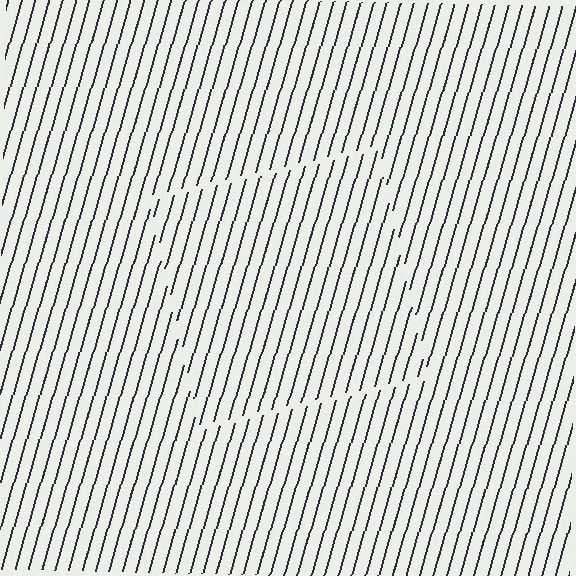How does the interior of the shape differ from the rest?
The interior of the shape contains the same grating, shifted by half a period — the contour is defined by the phase discontinuity where line-ends from the inner and outer gratings abut.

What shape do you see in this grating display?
An illusory square. The interior of the shape contains the same grating, shifted by half a period — the contour is defined by the phase discontinuity where line-ends from the inner and outer gratings abut.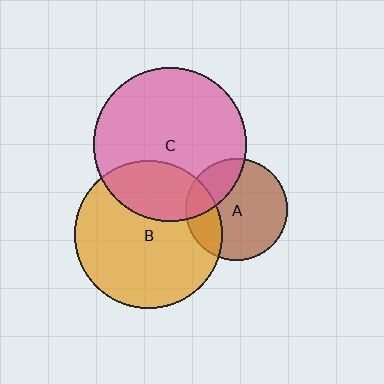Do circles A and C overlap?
Yes.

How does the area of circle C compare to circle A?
Approximately 2.3 times.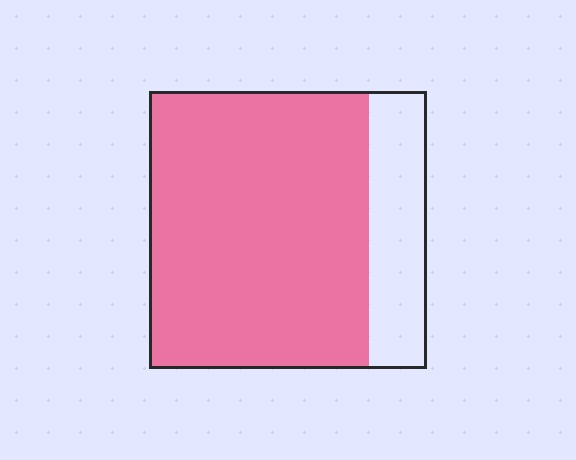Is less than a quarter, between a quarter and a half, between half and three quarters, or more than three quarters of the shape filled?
More than three quarters.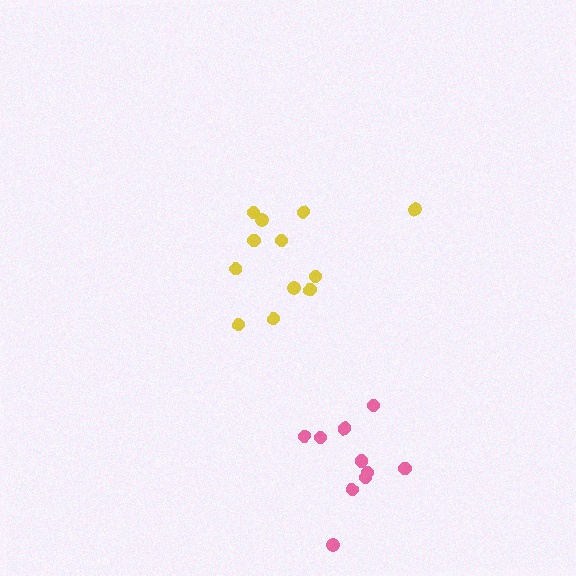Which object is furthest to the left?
The yellow cluster is leftmost.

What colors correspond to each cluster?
The clusters are colored: yellow, pink.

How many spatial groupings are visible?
There are 2 spatial groupings.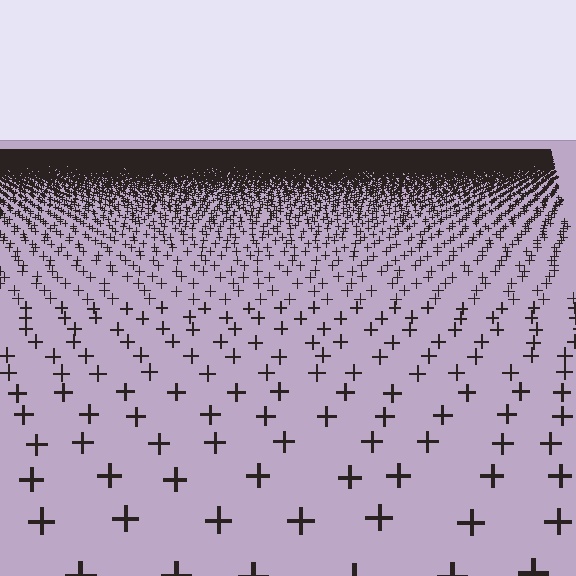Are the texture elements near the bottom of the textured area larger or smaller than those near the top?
Larger. Near the bottom, elements are closer to the viewer and appear at a bigger on-screen size.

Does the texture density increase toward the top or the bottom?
Density increases toward the top.